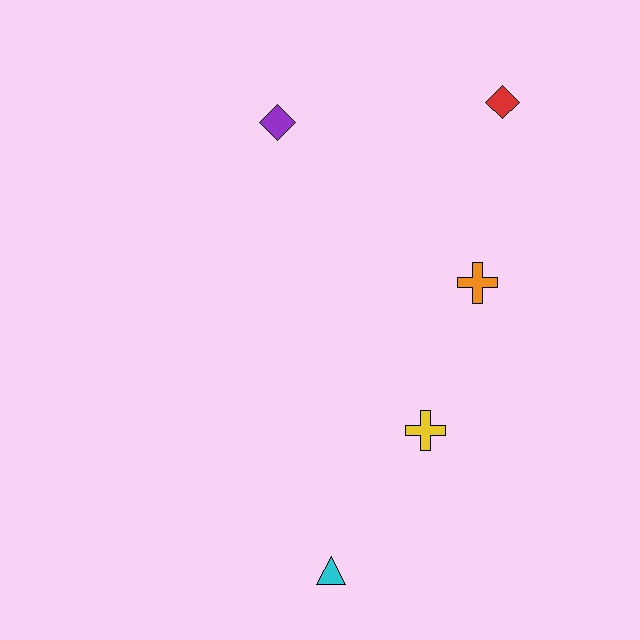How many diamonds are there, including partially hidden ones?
There are 2 diamonds.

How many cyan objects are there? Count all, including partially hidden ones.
There is 1 cyan object.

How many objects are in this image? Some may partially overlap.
There are 5 objects.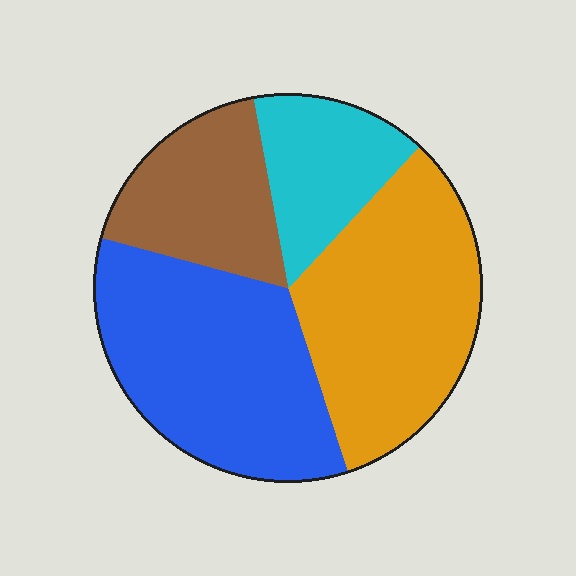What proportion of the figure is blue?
Blue takes up between a quarter and a half of the figure.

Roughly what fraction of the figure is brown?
Brown takes up about one sixth (1/6) of the figure.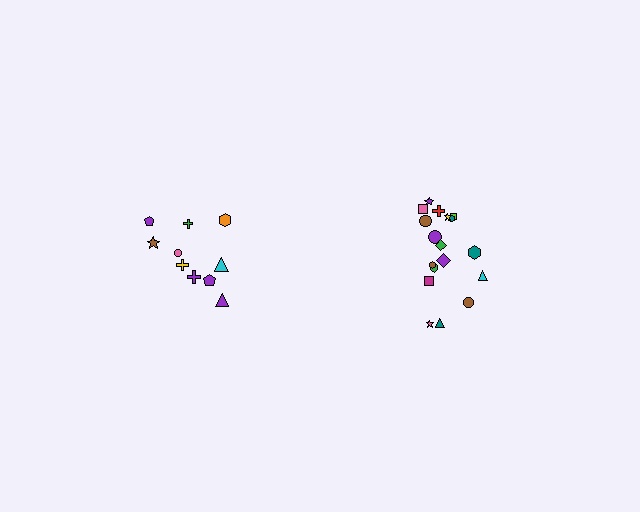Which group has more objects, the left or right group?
The right group.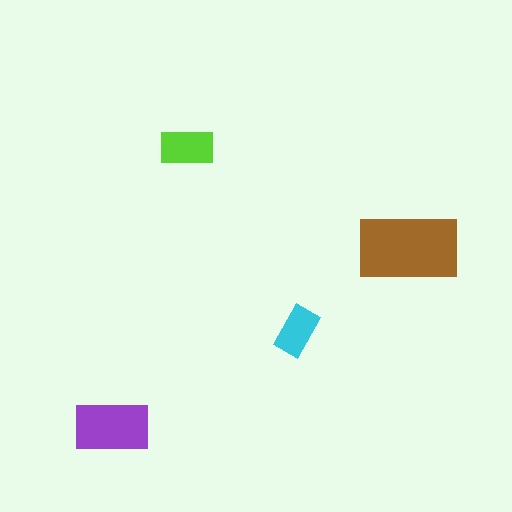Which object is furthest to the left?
The purple rectangle is leftmost.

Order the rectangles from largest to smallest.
the brown one, the purple one, the lime one, the cyan one.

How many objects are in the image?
There are 4 objects in the image.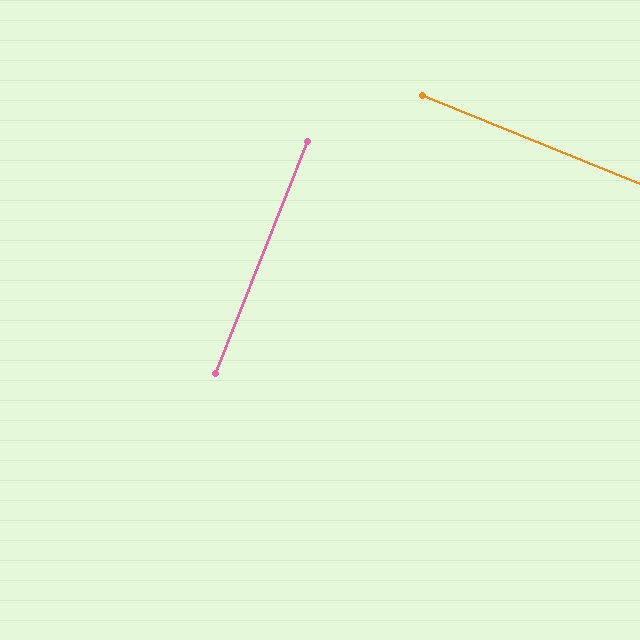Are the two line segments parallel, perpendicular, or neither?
Perpendicular — they meet at approximately 90°.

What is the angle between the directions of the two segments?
Approximately 90 degrees.